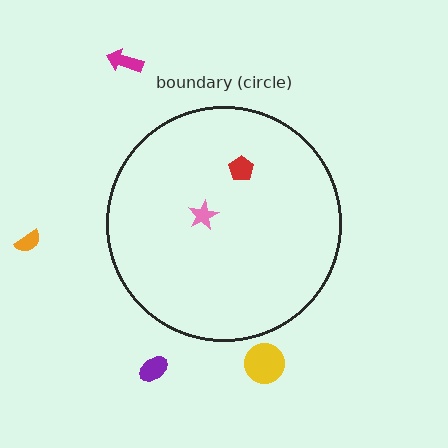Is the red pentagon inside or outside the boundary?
Inside.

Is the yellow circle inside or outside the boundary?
Outside.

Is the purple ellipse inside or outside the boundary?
Outside.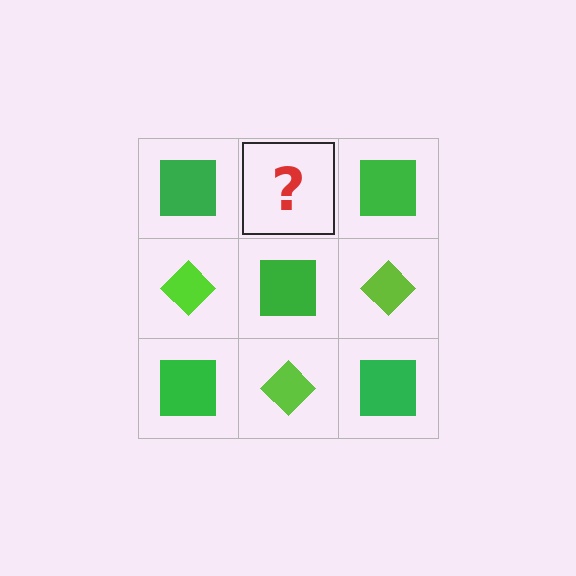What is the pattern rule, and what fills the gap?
The rule is that it alternates green square and lime diamond in a checkerboard pattern. The gap should be filled with a lime diamond.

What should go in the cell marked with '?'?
The missing cell should contain a lime diamond.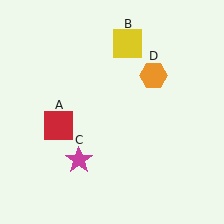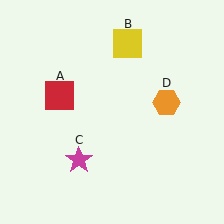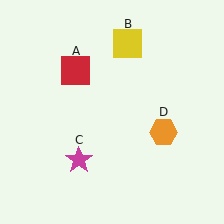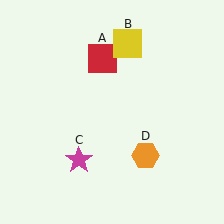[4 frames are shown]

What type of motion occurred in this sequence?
The red square (object A), orange hexagon (object D) rotated clockwise around the center of the scene.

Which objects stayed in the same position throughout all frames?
Yellow square (object B) and magenta star (object C) remained stationary.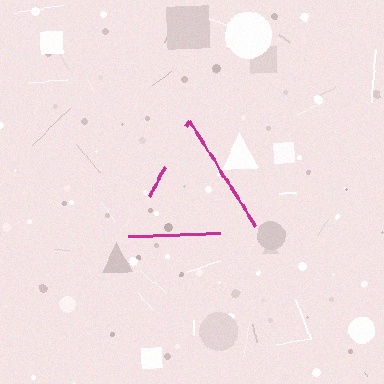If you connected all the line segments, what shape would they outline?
They would outline a triangle.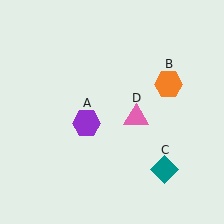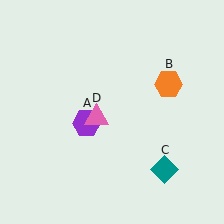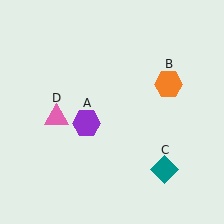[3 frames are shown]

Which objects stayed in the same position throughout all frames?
Purple hexagon (object A) and orange hexagon (object B) and teal diamond (object C) remained stationary.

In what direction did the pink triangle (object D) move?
The pink triangle (object D) moved left.